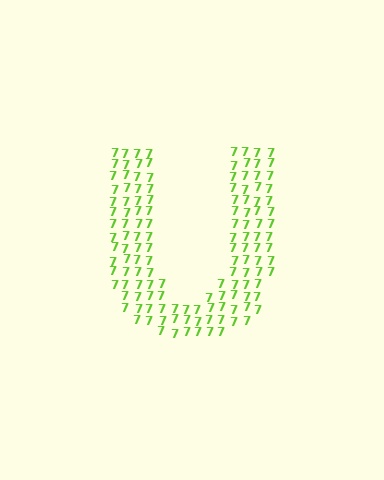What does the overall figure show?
The overall figure shows the letter U.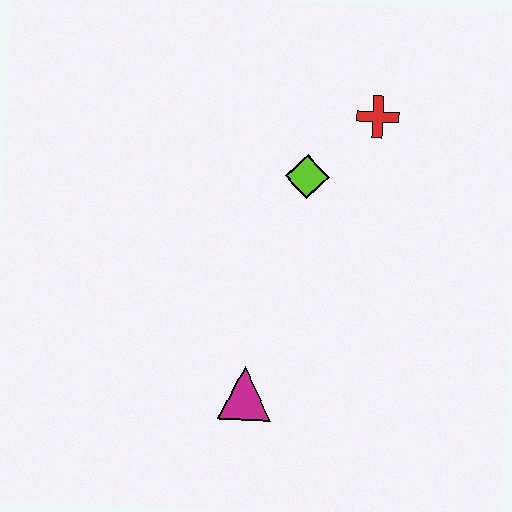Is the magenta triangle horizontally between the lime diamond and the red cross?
No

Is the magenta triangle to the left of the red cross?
Yes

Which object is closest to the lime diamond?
The red cross is closest to the lime diamond.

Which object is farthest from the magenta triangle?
The red cross is farthest from the magenta triangle.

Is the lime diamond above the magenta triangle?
Yes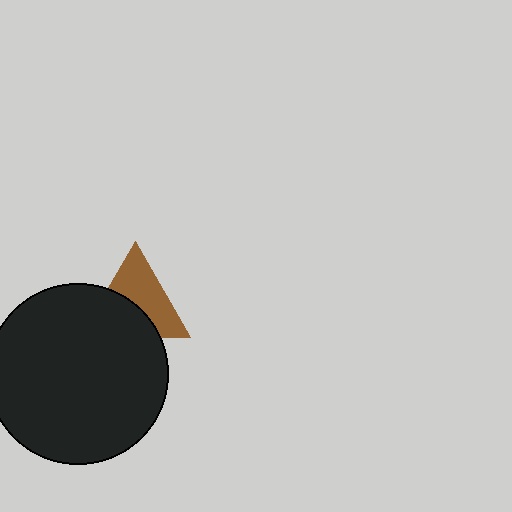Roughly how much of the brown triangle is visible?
About half of it is visible (roughly 56%).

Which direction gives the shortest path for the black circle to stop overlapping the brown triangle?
Moving down gives the shortest separation.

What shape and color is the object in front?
The object in front is a black circle.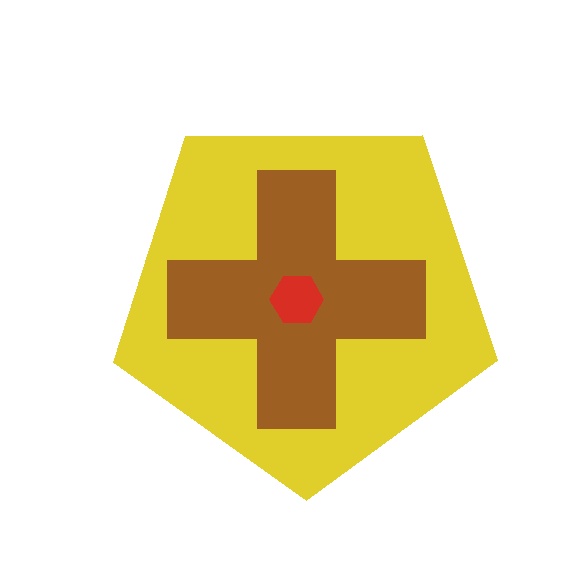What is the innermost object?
The red hexagon.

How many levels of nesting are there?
3.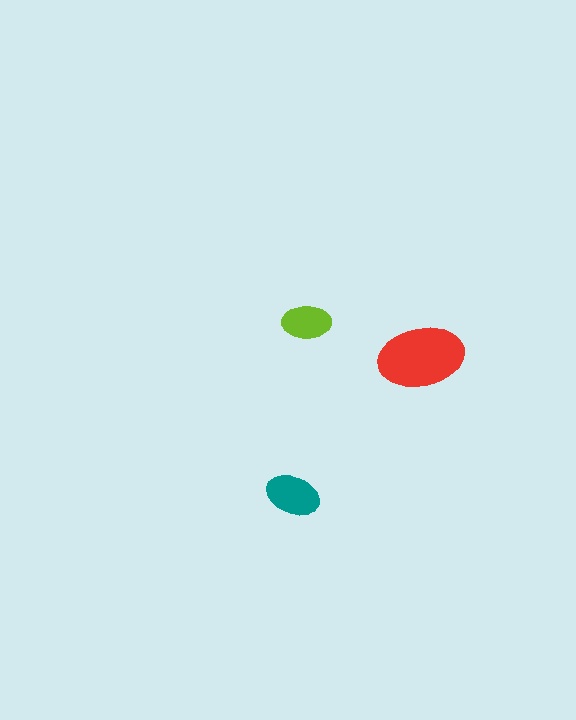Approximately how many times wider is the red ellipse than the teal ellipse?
About 1.5 times wider.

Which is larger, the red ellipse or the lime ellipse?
The red one.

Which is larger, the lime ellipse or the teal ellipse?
The teal one.